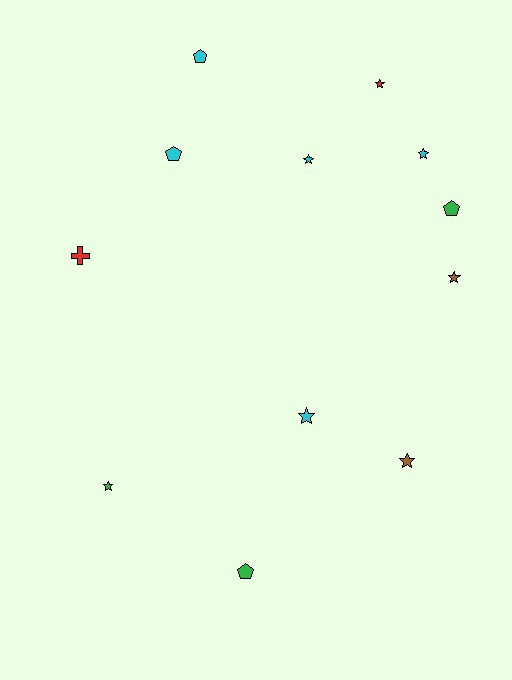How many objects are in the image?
There are 12 objects.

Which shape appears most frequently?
Star, with 7 objects.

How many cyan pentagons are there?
There are 2 cyan pentagons.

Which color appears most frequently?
Cyan, with 5 objects.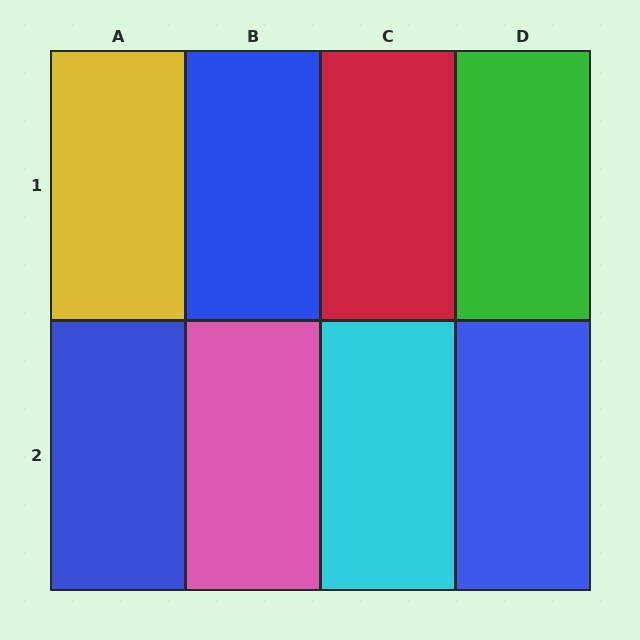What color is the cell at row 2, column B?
Pink.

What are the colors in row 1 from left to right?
Yellow, blue, red, green.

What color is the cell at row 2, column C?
Cyan.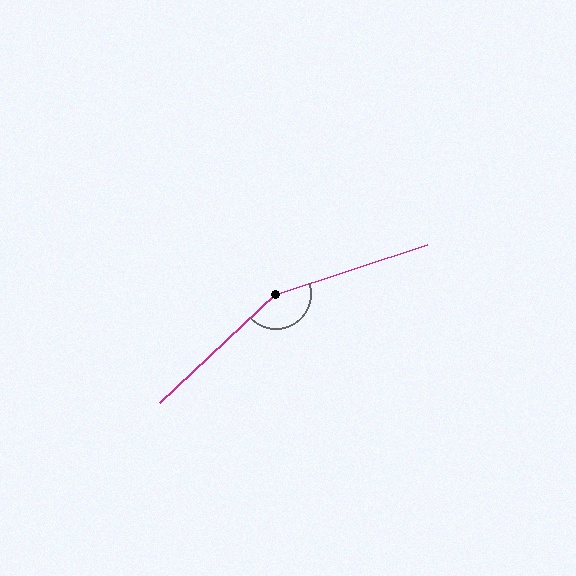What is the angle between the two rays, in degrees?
Approximately 155 degrees.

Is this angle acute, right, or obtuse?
It is obtuse.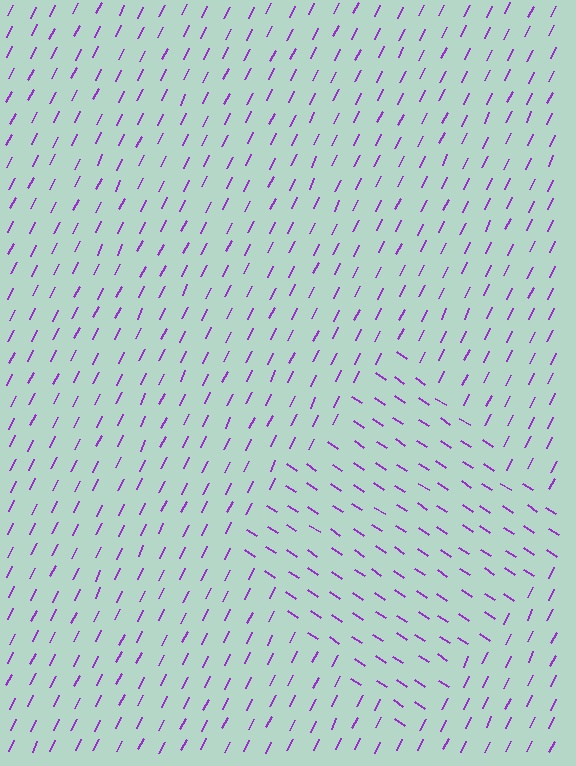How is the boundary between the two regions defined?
The boundary is defined purely by a change in line orientation (approximately 83 degrees difference). All lines are the same color and thickness.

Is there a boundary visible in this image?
Yes, there is a texture boundary formed by a change in line orientation.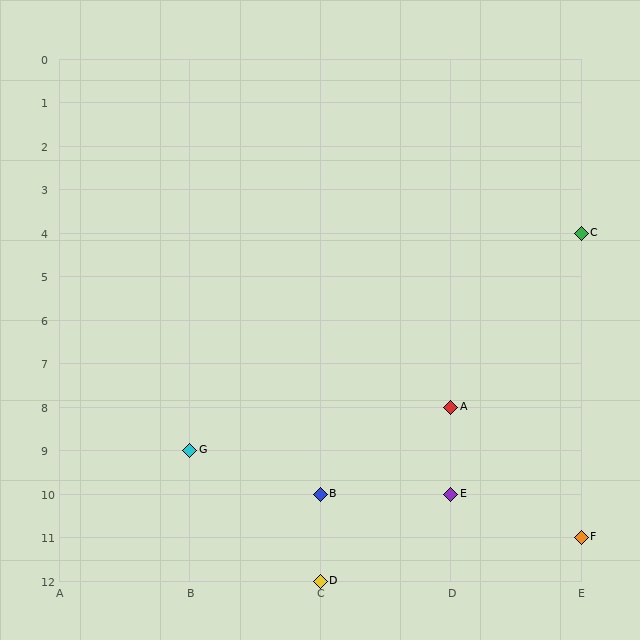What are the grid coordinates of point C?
Point C is at grid coordinates (E, 4).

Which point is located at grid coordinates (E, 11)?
Point F is at (E, 11).